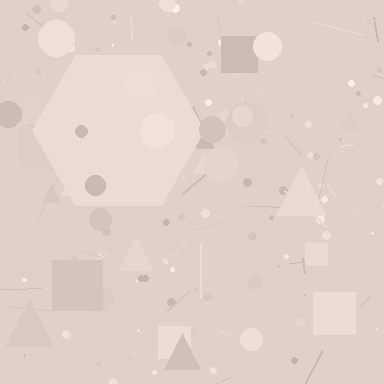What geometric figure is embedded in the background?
A hexagon is embedded in the background.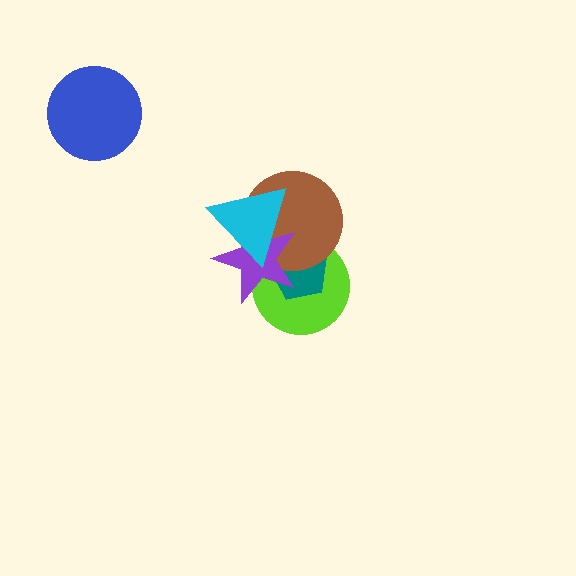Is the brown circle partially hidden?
Yes, it is partially covered by another shape.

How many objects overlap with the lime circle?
4 objects overlap with the lime circle.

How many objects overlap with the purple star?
4 objects overlap with the purple star.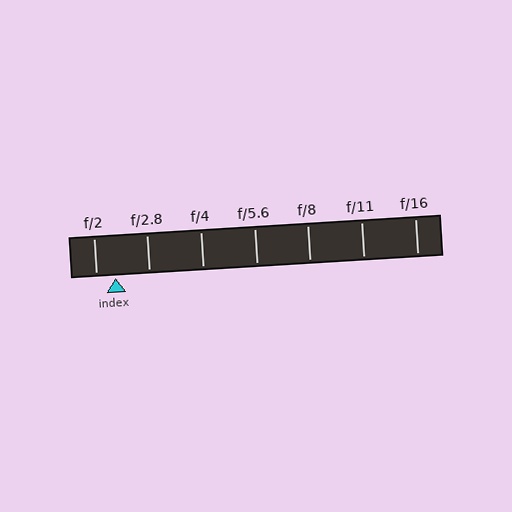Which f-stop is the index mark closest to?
The index mark is closest to f/2.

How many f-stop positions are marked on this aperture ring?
There are 7 f-stop positions marked.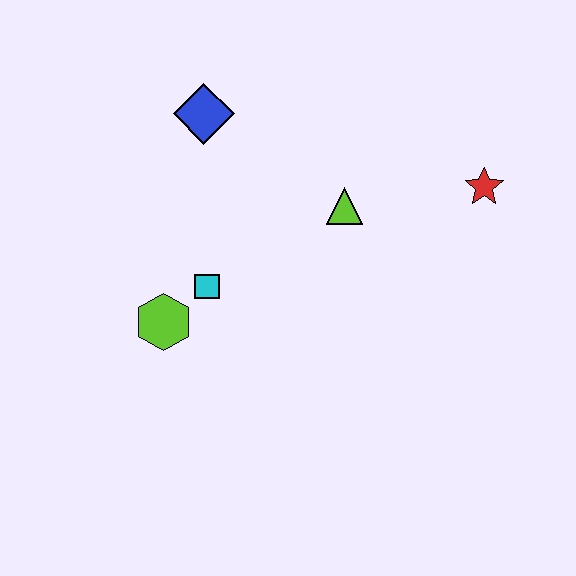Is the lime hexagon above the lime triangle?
No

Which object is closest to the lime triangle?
The red star is closest to the lime triangle.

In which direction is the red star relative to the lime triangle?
The red star is to the right of the lime triangle.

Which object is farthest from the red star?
The lime hexagon is farthest from the red star.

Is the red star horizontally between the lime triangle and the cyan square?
No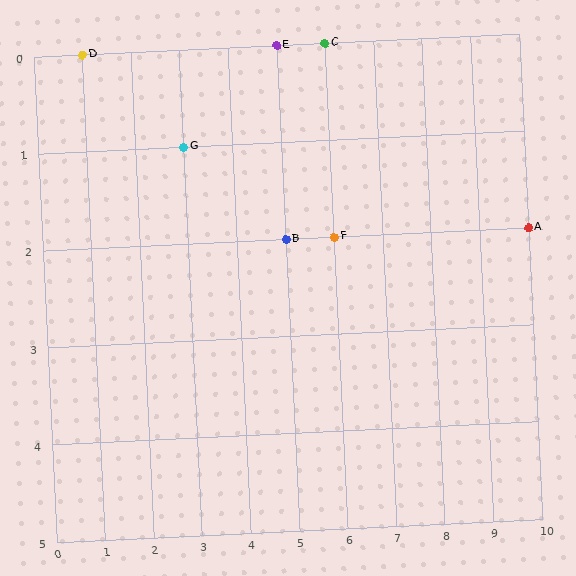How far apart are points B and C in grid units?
Points B and C are 1 column and 2 rows apart (about 2.2 grid units diagonally).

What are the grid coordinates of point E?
Point E is at grid coordinates (5, 0).